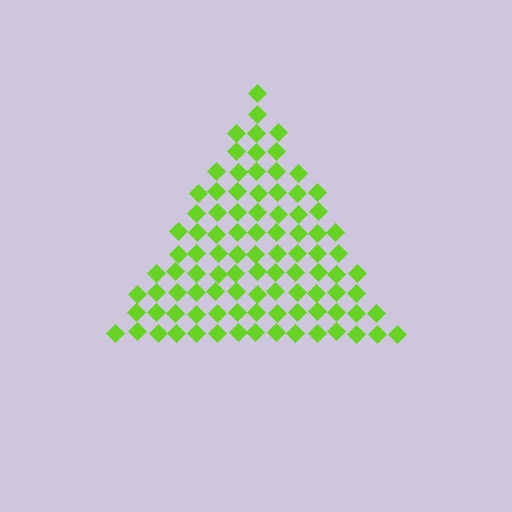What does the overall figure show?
The overall figure shows a triangle.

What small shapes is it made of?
It is made of small diamonds.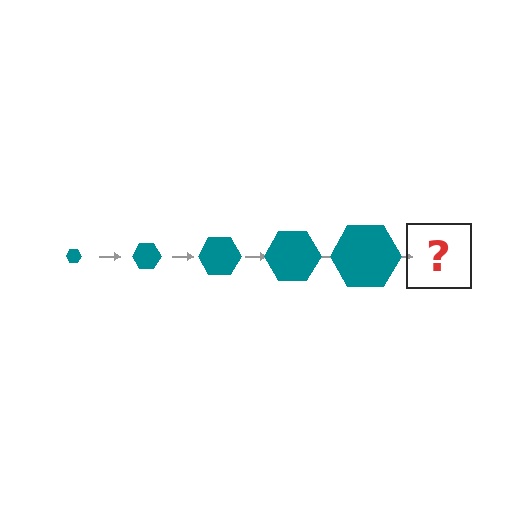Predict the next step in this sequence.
The next step is a teal hexagon, larger than the previous one.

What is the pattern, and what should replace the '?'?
The pattern is that the hexagon gets progressively larger each step. The '?' should be a teal hexagon, larger than the previous one.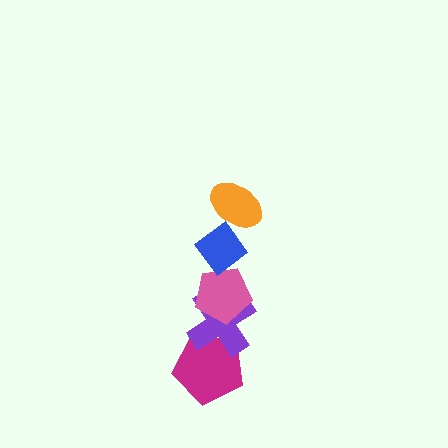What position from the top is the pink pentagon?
The pink pentagon is 3rd from the top.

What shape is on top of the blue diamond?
The orange ellipse is on top of the blue diamond.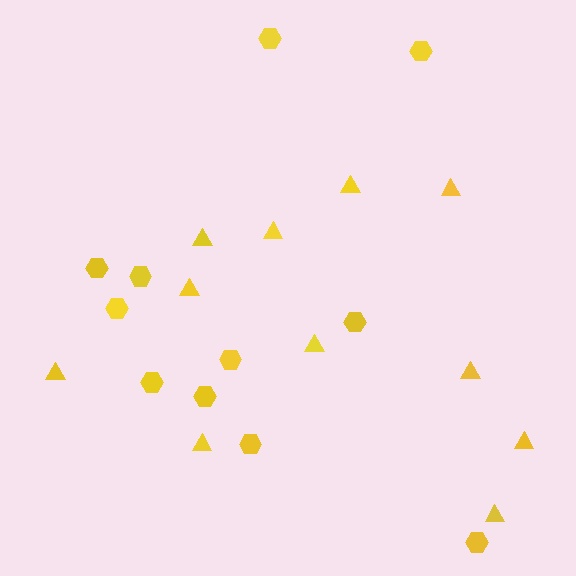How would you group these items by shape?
There are 2 groups: one group of triangles (11) and one group of hexagons (11).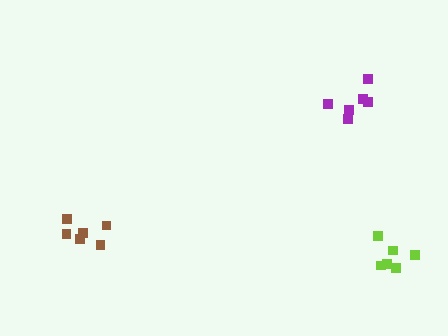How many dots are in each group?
Group 1: 6 dots, Group 2: 6 dots, Group 3: 6 dots (18 total).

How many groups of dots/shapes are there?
There are 3 groups.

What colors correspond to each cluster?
The clusters are colored: lime, brown, purple.